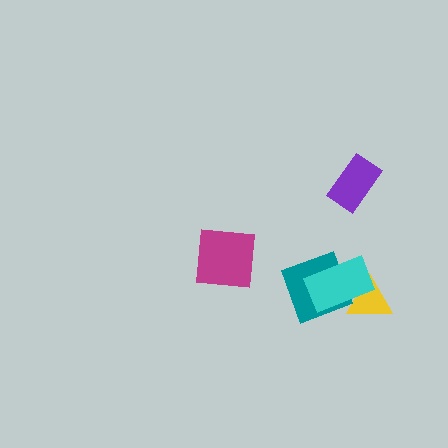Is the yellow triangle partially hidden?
Yes, it is partially covered by another shape.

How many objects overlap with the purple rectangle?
0 objects overlap with the purple rectangle.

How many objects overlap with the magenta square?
0 objects overlap with the magenta square.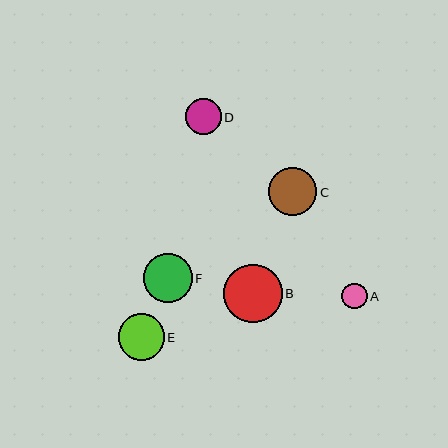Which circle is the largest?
Circle B is the largest with a size of approximately 58 pixels.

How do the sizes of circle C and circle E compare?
Circle C and circle E are approximately the same size.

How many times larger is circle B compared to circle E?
Circle B is approximately 1.3 times the size of circle E.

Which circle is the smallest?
Circle A is the smallest with a size of approximately 25 pixels.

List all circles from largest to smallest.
From largest to smallest: B, F, C, E, D, A.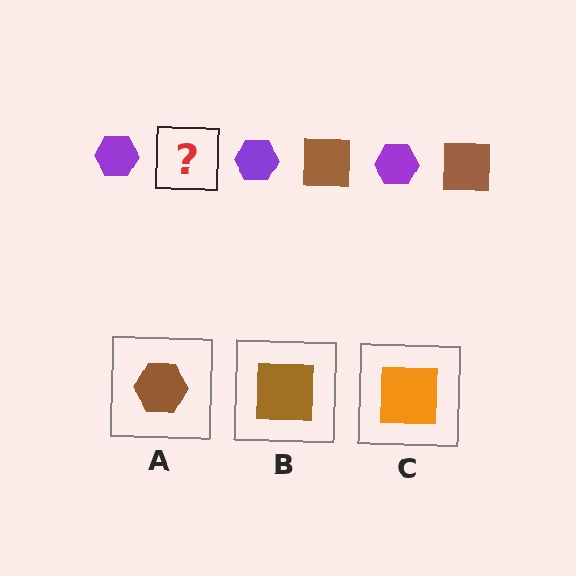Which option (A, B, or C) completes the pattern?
B.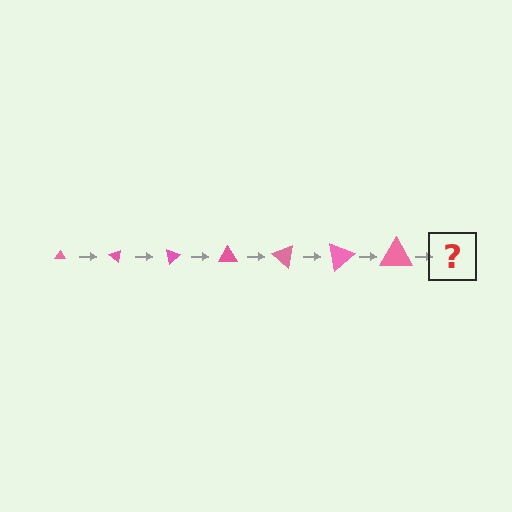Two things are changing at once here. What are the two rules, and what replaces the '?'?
The two rules are that the triangle grows larger each step and it rotates 40 degrees each step. The '?' should be a triangle, larger than the previous one and rotated 280 degrees from the start.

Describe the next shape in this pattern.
It should be a triangle, larger than the previous one and rotated 280 degrees from the start.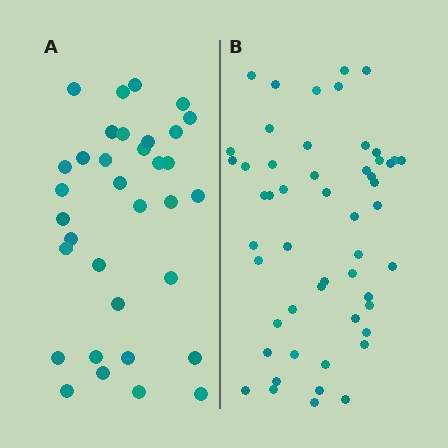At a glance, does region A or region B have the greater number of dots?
Region B (the right region) has more dots.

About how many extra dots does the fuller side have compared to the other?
Region B has approximately 20 more dots than region A.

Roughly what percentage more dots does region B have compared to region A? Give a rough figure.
About 55% more.